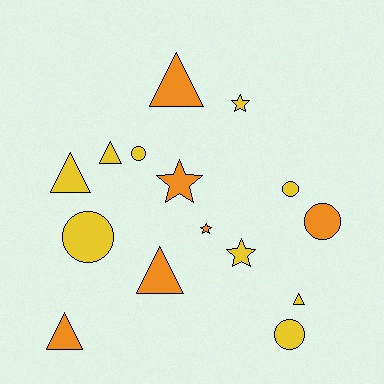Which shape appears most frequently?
Triangle, with 6 objects.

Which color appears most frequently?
Yellow, with 9 objects.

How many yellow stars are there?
There are 2 yellow stars.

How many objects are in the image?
There are 15 objects.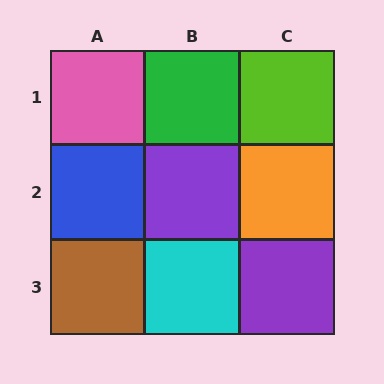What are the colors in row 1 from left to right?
Pink, green, lime.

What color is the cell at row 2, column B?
Purple.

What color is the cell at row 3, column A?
Brown.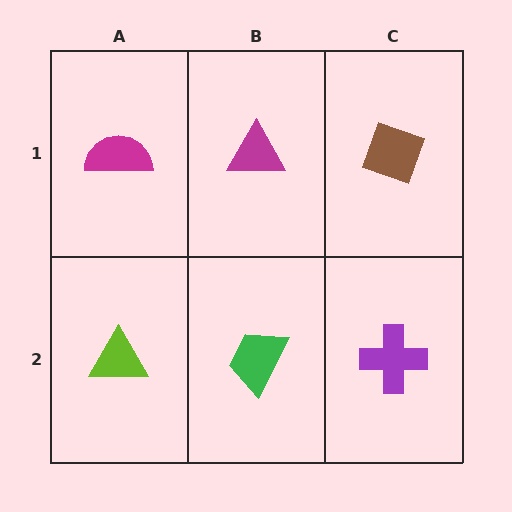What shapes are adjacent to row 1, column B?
A green trapezoid (row 2, column B), a magenta semicircle (row 1, column A), a brown diamond (row 1, column C).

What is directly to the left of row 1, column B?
A magenta semicircle.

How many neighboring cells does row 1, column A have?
2.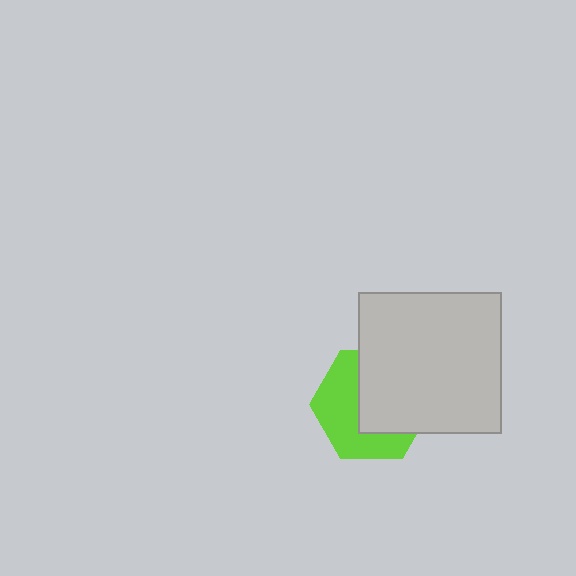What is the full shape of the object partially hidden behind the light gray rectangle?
The partially hidden object is a lime hexagon.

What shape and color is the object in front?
The object in front is a light gray rectangle.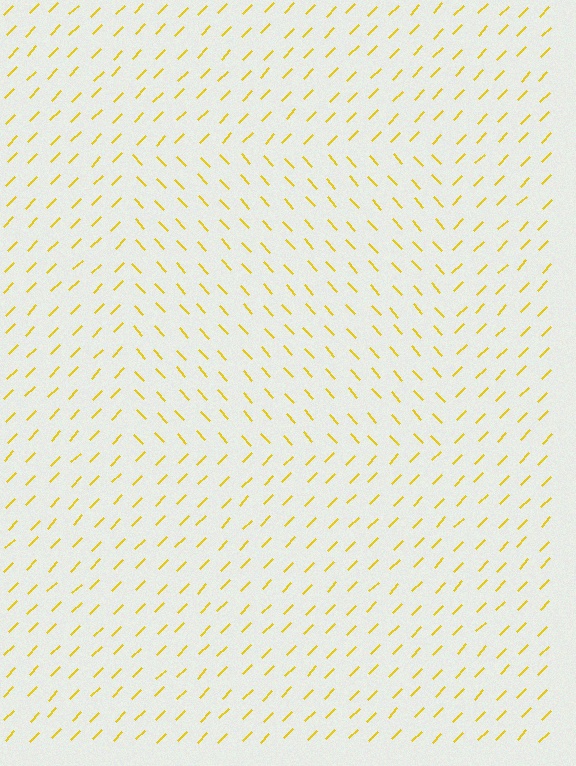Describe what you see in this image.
The image is filled with small yellow line segments. A rectangle region in the image has lines oriented differently from the surrounding lines, creating a visible texture boundary.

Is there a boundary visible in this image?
Yes, there is a texture boundary formed by a change in line orientation.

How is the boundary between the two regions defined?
The boundary is defined purely by a change in line orientation (approximately 87 degrees difference). All lines are the same color and thickness.